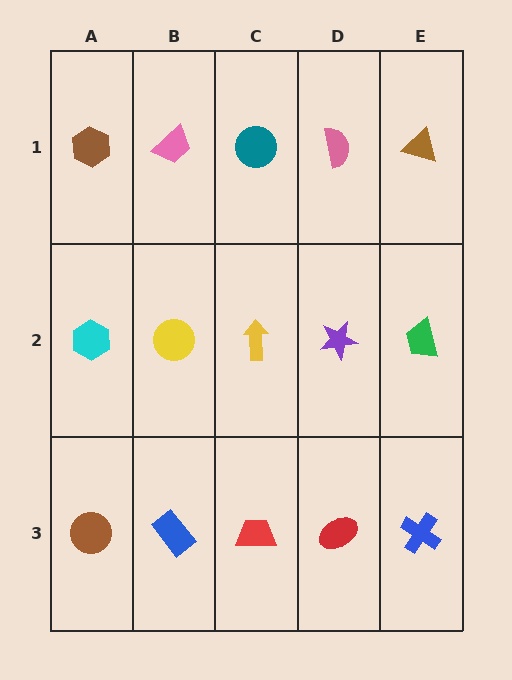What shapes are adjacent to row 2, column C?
A teal circle (row 1, column C), a red trapezoid (row 3, column C), a yellow circle (row 2, column B), a purple star (row 2, column D).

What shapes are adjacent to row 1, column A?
A cyan hexagon (row 2, column A), a pink trapezoid (row 1, column B).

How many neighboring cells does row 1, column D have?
3.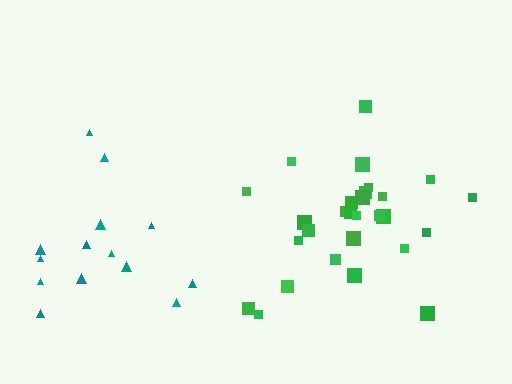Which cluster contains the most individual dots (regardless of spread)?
Green (28).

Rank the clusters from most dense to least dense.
green, teal.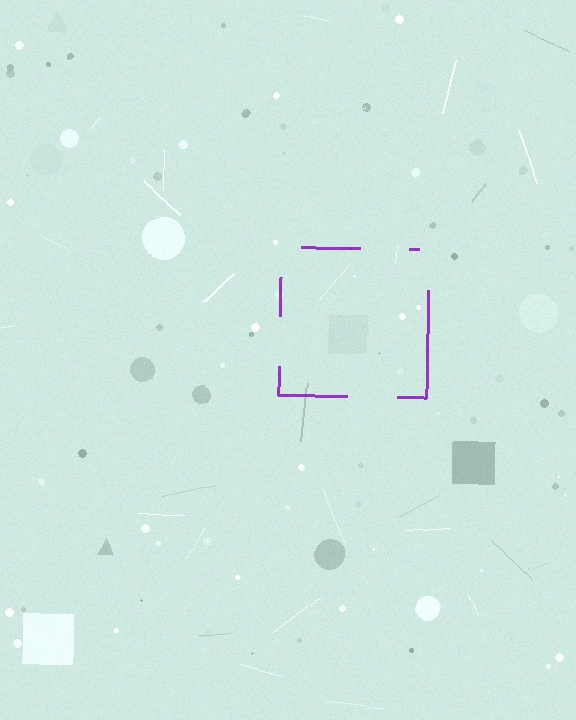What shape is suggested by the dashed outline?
The dashed outline suggests a square.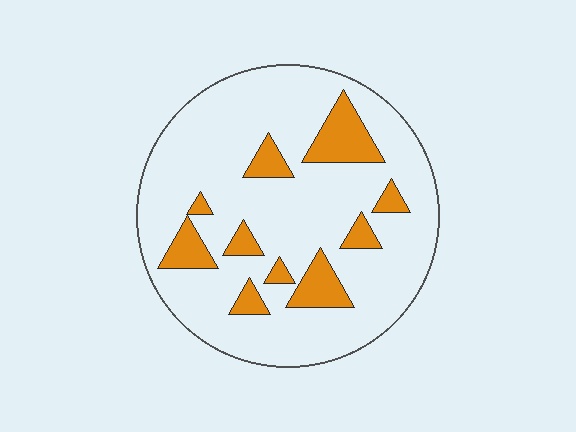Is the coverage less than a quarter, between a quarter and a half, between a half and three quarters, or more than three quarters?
Less than a quarter.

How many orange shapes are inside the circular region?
10.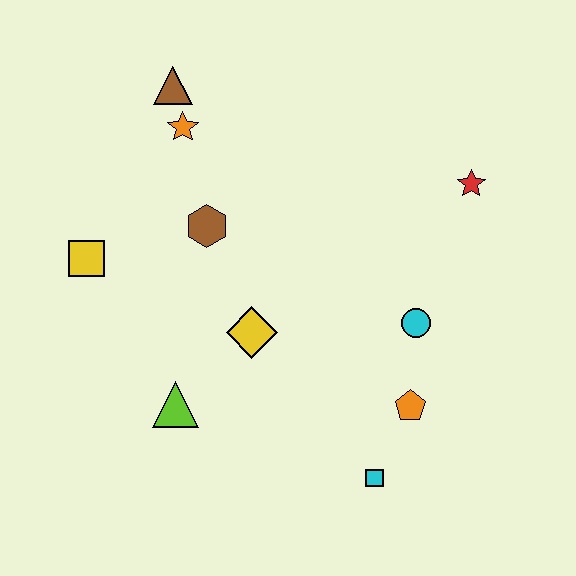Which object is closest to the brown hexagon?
The orange star is closest to the brown hexagon.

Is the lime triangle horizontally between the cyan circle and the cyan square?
No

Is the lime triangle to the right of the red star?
No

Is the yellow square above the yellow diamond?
Yes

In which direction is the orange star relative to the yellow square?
The orange star is above the yellow square.